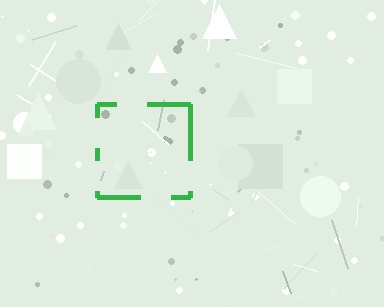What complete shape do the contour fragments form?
The contour fragments form a square.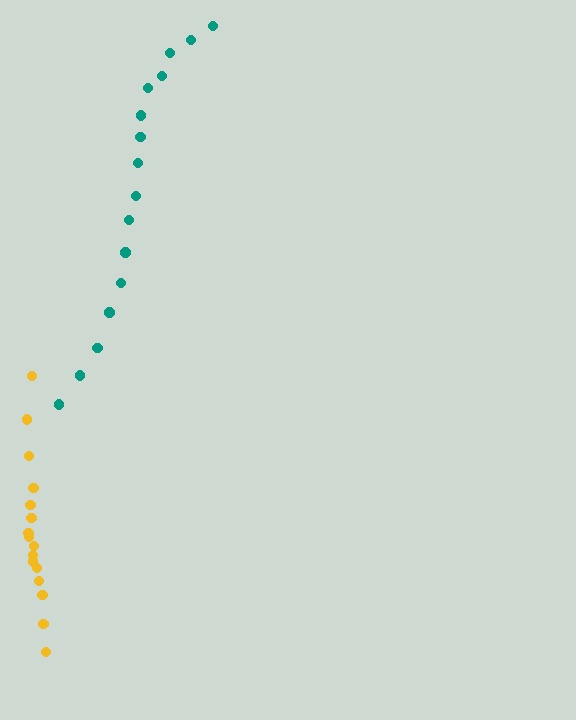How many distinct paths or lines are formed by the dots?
There are 2 distinct paths.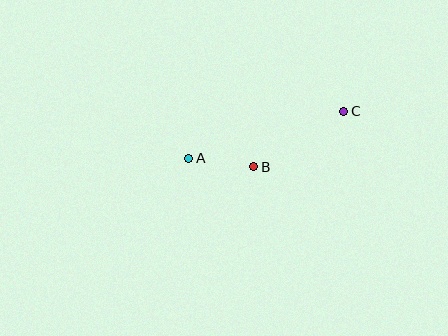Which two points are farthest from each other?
Points A and C are farthest from each other.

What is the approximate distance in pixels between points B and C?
The distance between B and C is approximately 106 pixels.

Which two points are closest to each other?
Points A and B are closest to each other.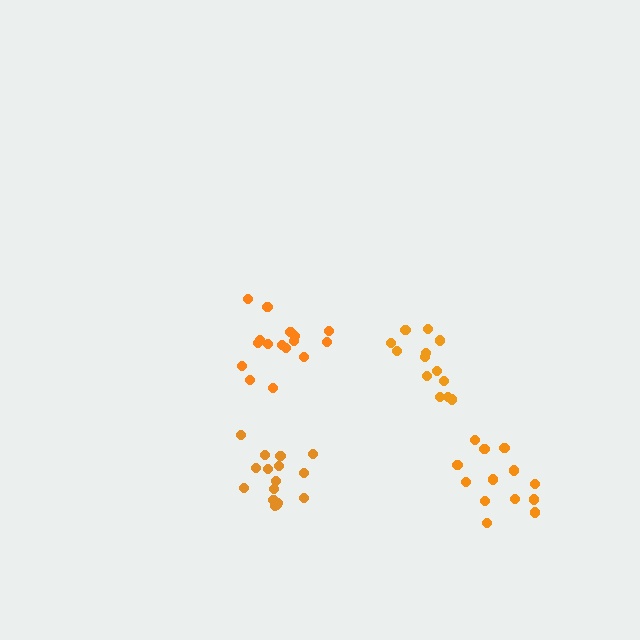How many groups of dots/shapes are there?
There are 4 groups.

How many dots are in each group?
Group 1: 13 dots, Group 2: 16 dots, Group 3: 13 dots, Group 4: 16 dots (58 total).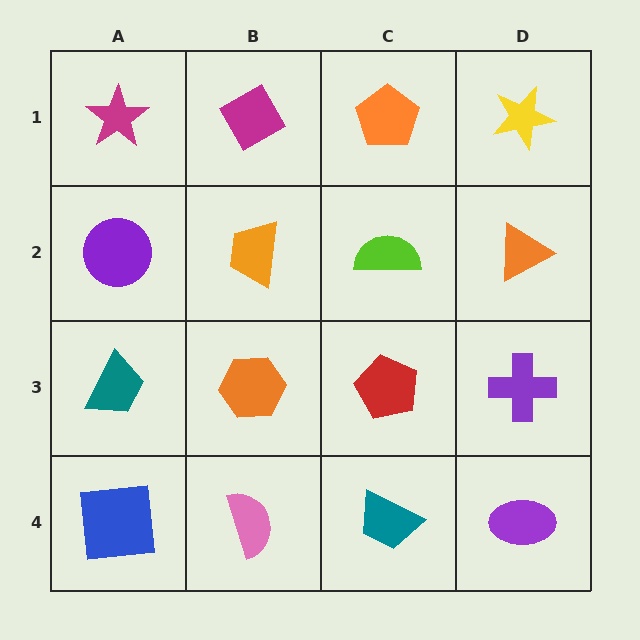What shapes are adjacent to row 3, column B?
An orange trapezoid (row 2, column B), a pink semicircle (row 4, column B), a teal trapezoid (row 3, column A), a red pentagon (row 3, column C).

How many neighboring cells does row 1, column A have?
2.